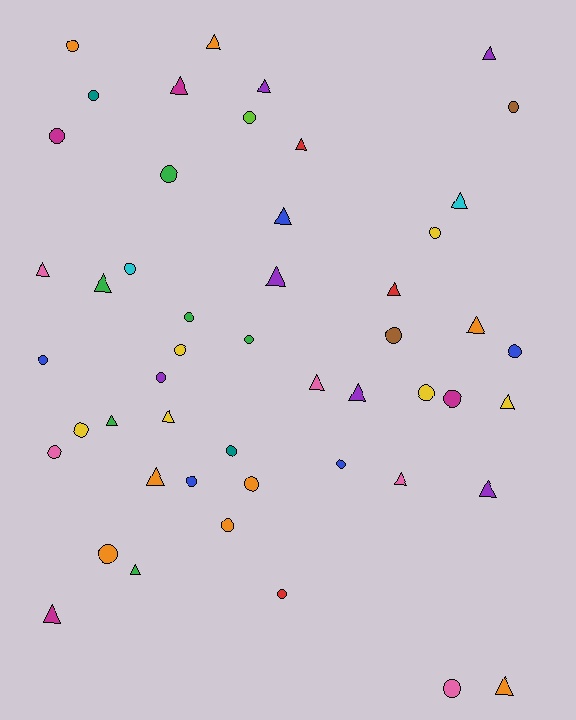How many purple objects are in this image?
There are 6 purple objects.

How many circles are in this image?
There are 27 circles.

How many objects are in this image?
There are 50 objects.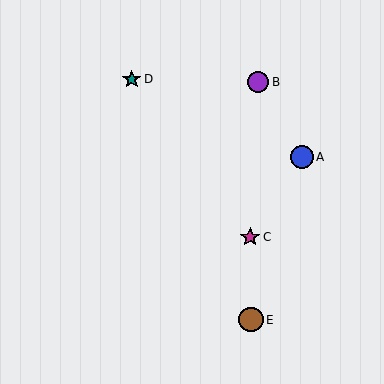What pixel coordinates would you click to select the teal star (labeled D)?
Click at (132, 79) to select the teal star D.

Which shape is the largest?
The brown circle (labeled E) is the largest.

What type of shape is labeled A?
Shape A is a blue circle.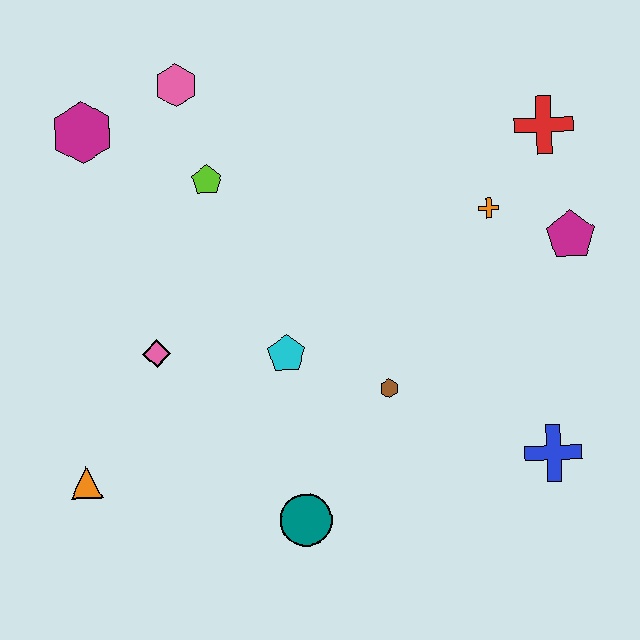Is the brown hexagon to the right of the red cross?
No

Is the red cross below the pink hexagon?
Yes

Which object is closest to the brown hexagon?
The cyan pentagon is closest to the brown hexagon.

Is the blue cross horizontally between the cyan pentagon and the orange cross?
No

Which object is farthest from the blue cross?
The magenta hexagon is farthest from the blue cross.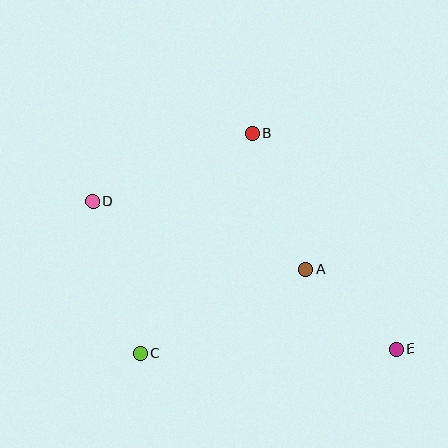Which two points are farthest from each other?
Points D and E are farthest from each other.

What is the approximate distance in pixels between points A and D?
The distance between A and D is approximately 224 pixels.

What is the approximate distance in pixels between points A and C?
The distance between A and C is approximately 186 pixels.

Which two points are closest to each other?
Points A and E are closest to each other.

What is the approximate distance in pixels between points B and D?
The distance between B and D is approximately 173 pixels.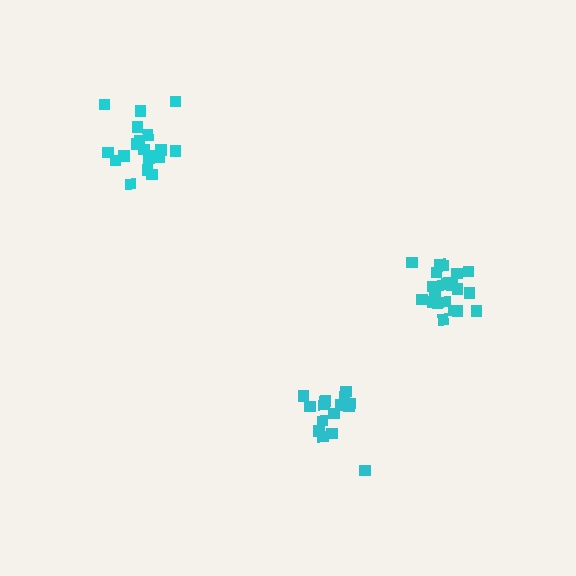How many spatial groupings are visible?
There are 3 spatial groupings.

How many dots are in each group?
Group 1: 20 dots, Group 2: 21 dots, Group 3: 15 dots (56 total).